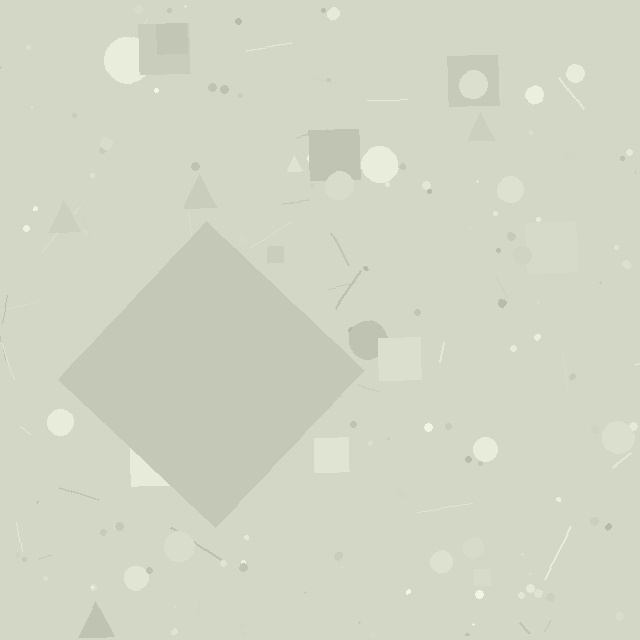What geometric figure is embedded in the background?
A diamond is embedded in the background.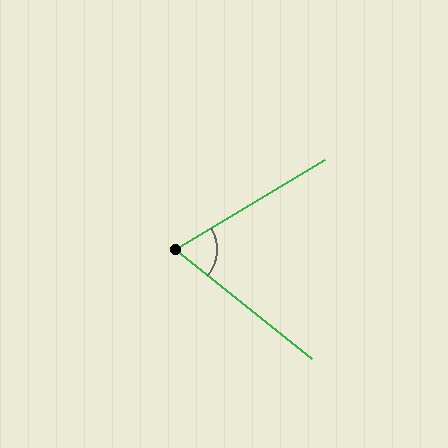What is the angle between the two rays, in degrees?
Approximately 70 degrees.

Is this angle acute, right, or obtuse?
It is acute.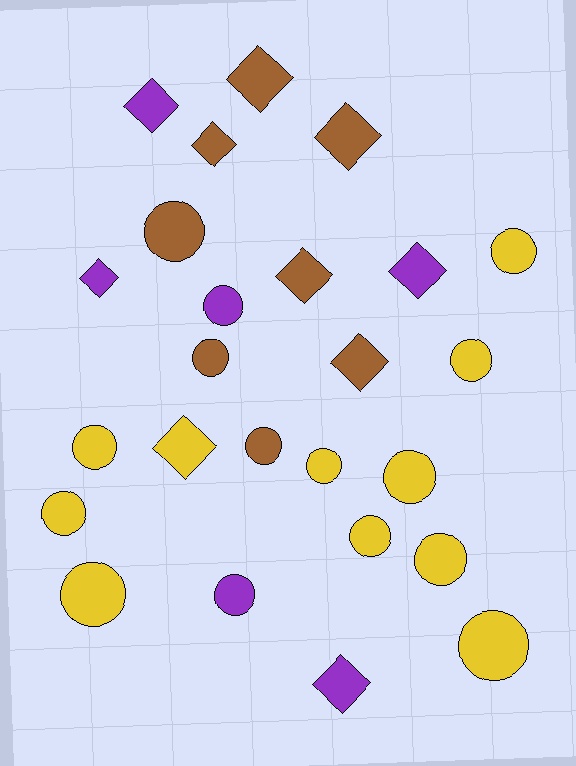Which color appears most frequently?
Yellow, with 11 objects.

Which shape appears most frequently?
Circle, with 15 objects.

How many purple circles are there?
There are 2 purple circles.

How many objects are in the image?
There are 25 objects.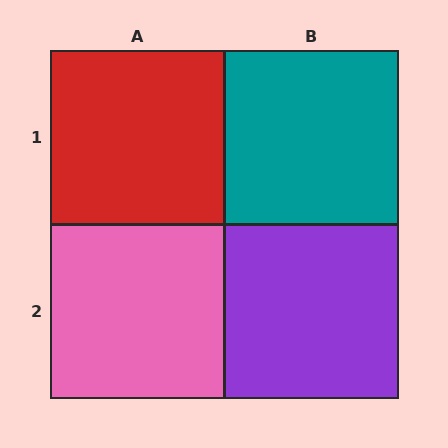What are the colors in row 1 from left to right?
Red, teal.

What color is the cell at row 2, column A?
Pink.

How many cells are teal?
1 cell is teal.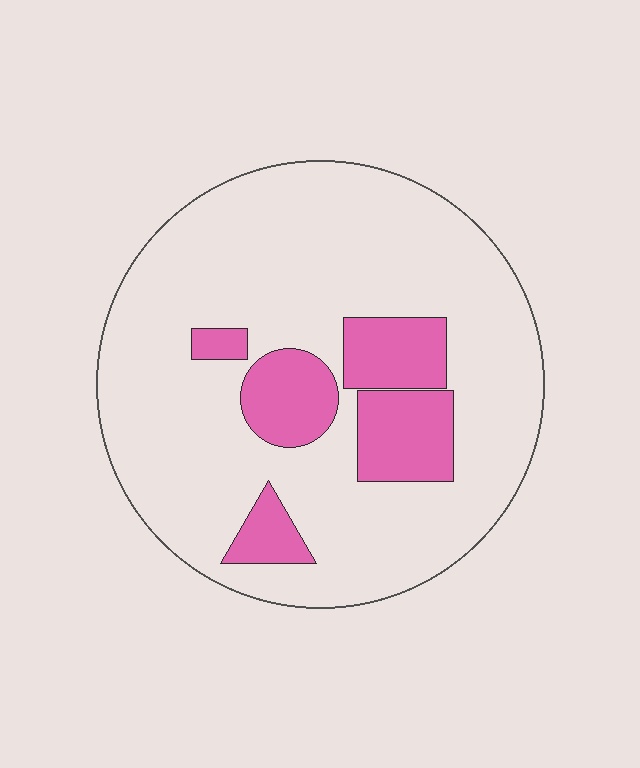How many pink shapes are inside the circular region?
5.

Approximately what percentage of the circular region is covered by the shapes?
Approximately 20%.